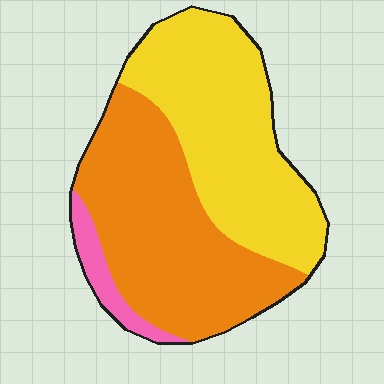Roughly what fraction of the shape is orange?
Orange covers about 50% of the shape.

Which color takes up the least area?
Pink, at roughly 5%.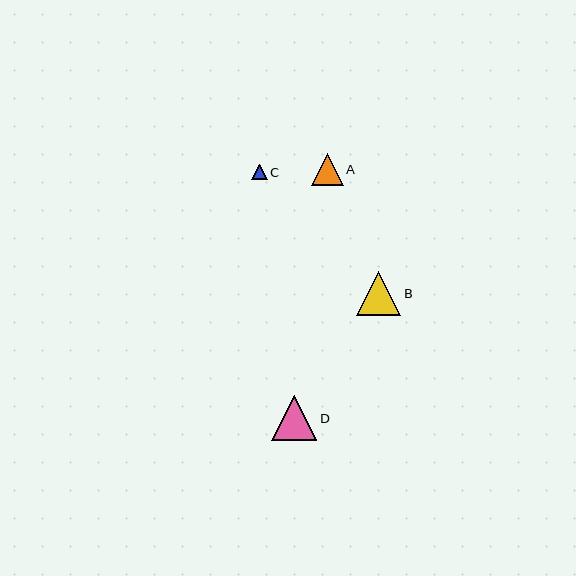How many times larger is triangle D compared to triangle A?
Triangle D is approximately 1.4 times the size of triangle A.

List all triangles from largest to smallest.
From largest to smallest: D, B, A, C.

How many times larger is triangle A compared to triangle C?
Triangle A is approximately 2.0 times the size of triangle C.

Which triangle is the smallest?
Triangle C is the smallest with a size of approximately 16 pixels.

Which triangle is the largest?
Triangle D is the largest with a size of approximately 45 pixels.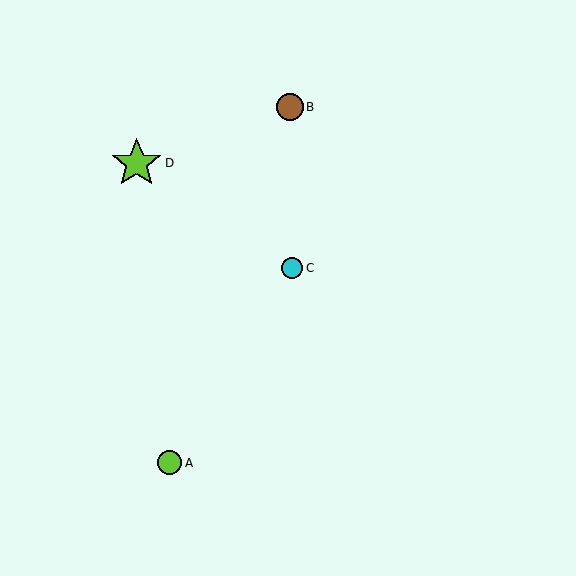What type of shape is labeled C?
Shape C is a cyan circle.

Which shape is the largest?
The lime star (labeled D) is the largest.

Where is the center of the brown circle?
The center of the brown circle is at (290, 107).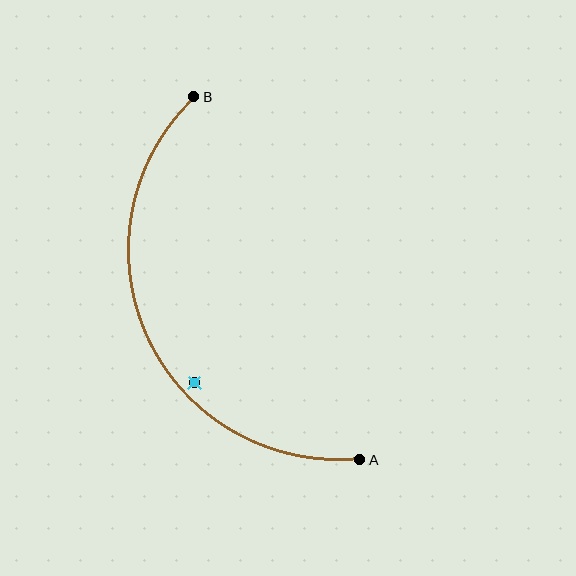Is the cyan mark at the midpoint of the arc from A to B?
No — the cyan mark does not lie on the arc at all. It sits slightly inside the curve.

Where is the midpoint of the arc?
The arc midpoint is the point on the curve farthest from the straight line joining A and B. It sits to the left of that line.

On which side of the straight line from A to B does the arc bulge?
The arc bulges to the left of the straight line connecting A and B.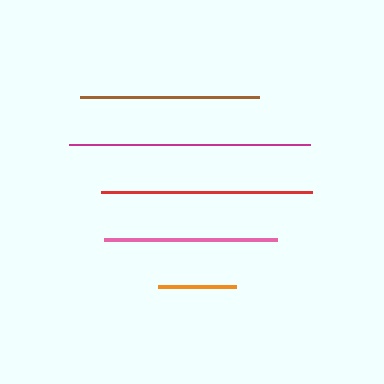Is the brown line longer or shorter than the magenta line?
The magenta line is longer than the brown line.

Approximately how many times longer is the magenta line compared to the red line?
The magenta line is approximately 1.1 times the length of the red line.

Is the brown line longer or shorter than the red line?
The red line is longer than the brown line.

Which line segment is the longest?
The magenta line is the longest at approximately 241 pixels.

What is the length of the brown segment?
The brown segment is approximately 180 pixels long.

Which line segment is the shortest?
The orange line is the shortest at approximately 78 pixels.